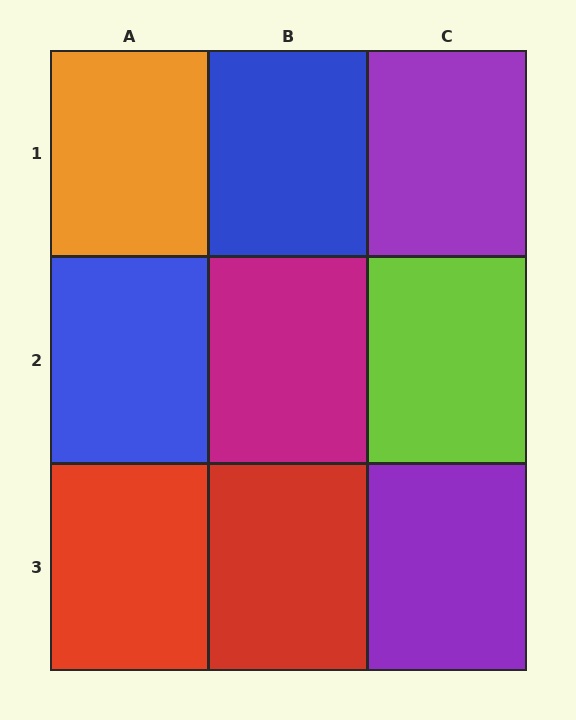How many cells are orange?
1 cell is orange.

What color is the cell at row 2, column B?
Magenta.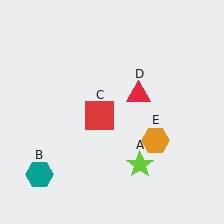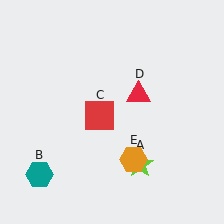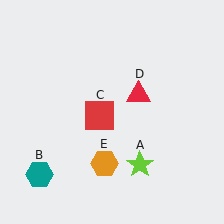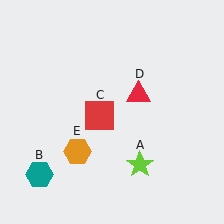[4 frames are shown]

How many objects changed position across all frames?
1 object changed position: orange hexagon (object E).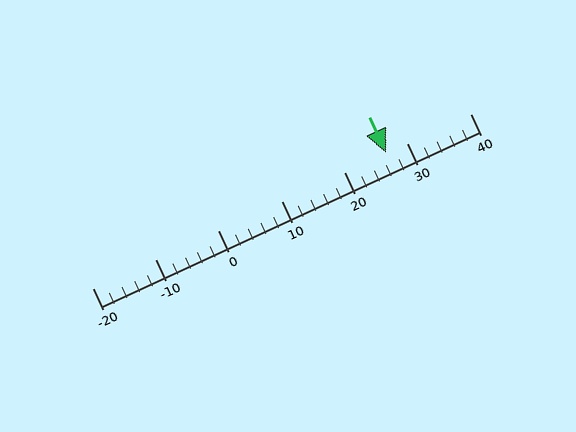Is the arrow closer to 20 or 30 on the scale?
The arrow is closer to 30.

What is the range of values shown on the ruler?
The ruler shows values from -20 to 40.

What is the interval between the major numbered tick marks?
The major tick marks are spaced 10 units apart.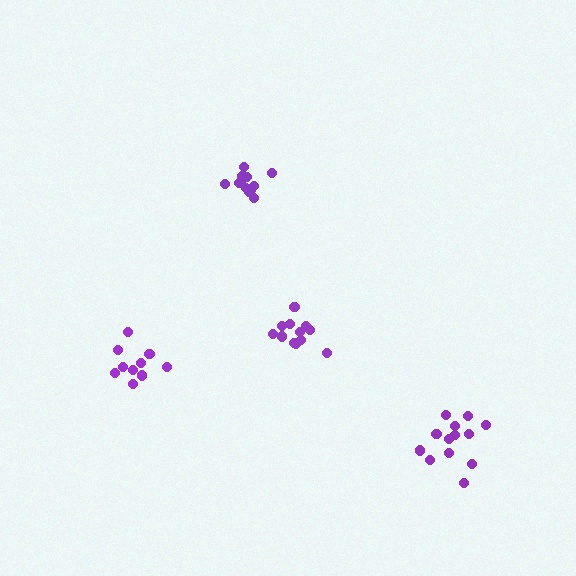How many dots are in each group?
Group 1: 10 dots, Group 2: 13 dots, Group 3: 12 dots, Group 4: 12 dots (47 total).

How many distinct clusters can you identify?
There are 4 distinct clusters.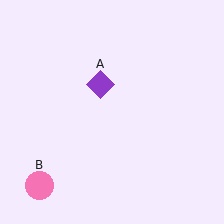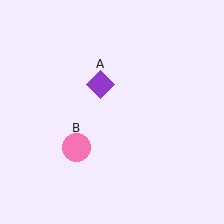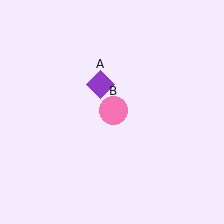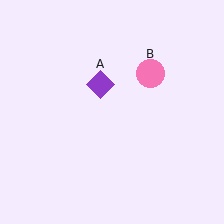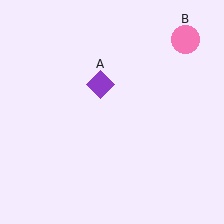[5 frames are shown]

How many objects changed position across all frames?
1 object changed position: pink circle (object B).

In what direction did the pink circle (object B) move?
The pink circle (object B) moved up and to the right.